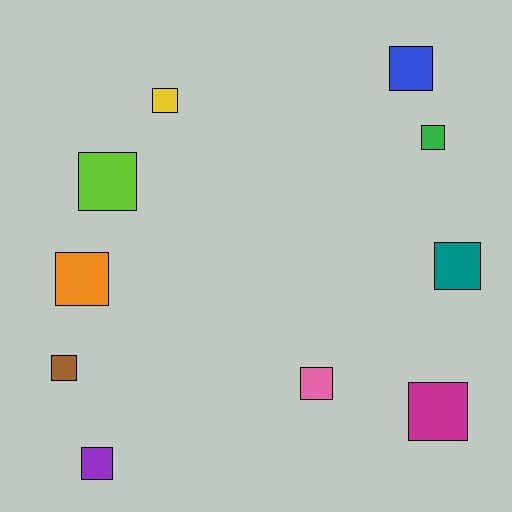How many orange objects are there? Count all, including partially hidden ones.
There is 1 orange object.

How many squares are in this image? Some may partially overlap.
There are 10 squares.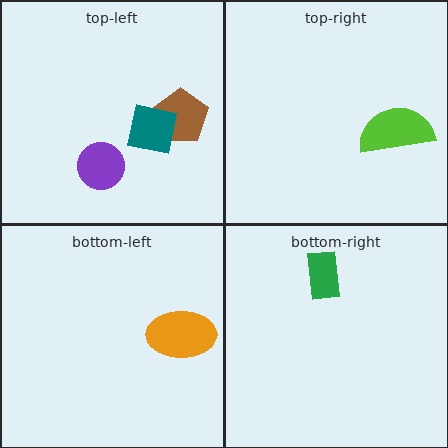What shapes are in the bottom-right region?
The green rectangle.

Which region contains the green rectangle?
The bottom-right region.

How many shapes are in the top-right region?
1.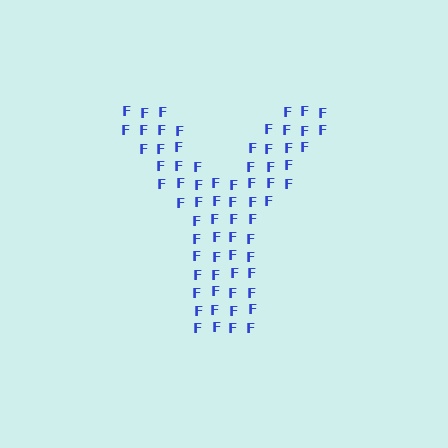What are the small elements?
The small elements are letter F's.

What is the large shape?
The large shape is the letter Y.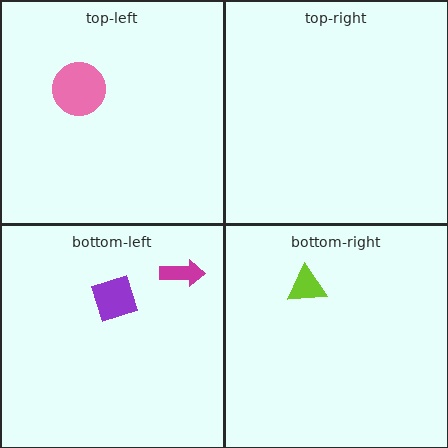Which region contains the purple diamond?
The bottom-left region.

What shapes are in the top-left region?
The pink circle.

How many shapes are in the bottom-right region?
1.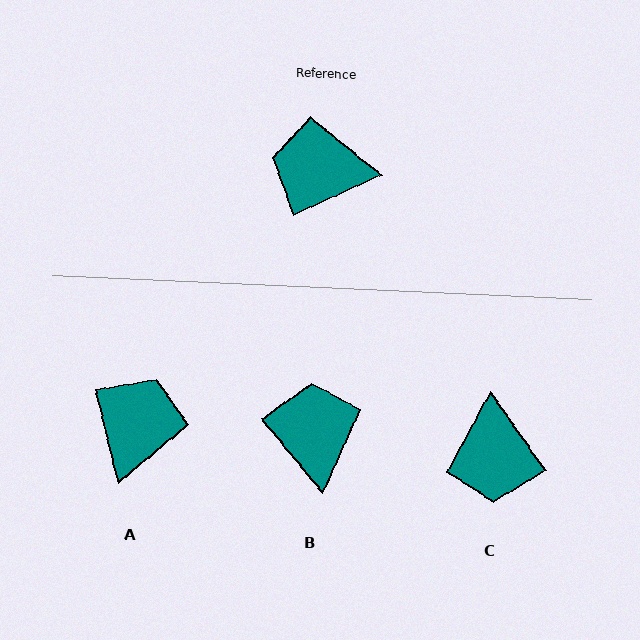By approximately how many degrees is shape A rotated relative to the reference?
Approximately 101 degrees clockwise.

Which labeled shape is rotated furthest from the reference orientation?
C, about 101 degrees away.